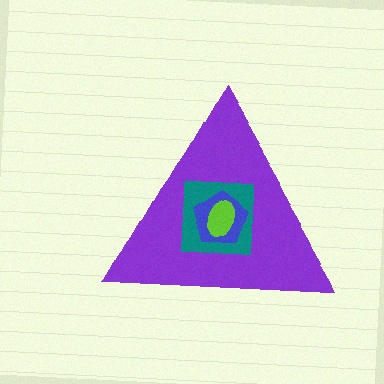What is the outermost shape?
The purple triangle.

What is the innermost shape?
The lime ellipse.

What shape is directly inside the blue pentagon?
The lime ellipse.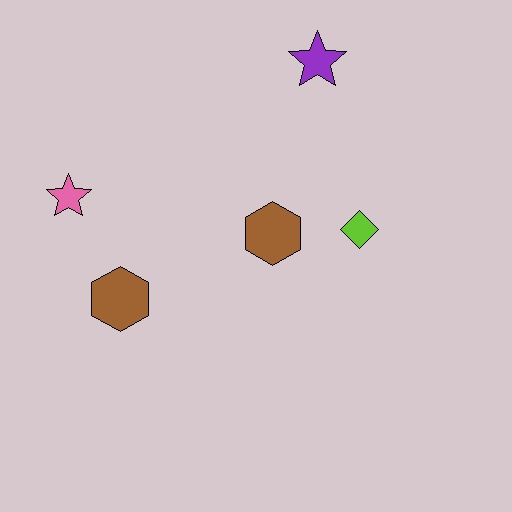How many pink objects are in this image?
There is 1 pink object.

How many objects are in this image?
There are 5 objects.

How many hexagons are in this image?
There are 2 hexagons.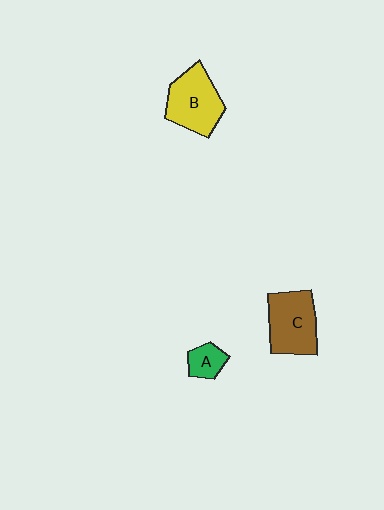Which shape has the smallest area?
Shape A (green).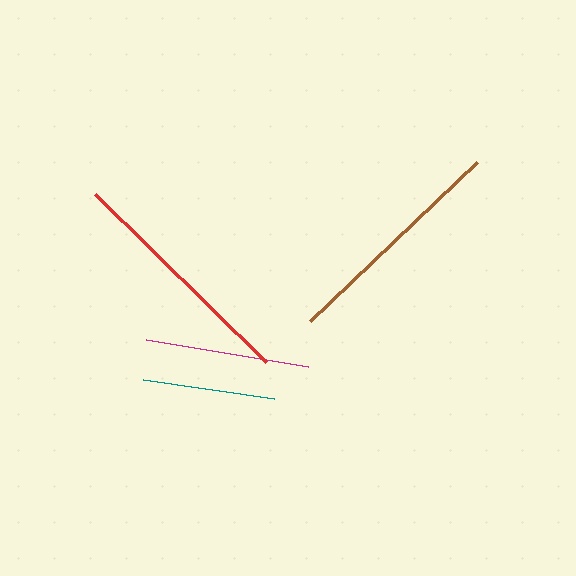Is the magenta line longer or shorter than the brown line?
The brown line is longer than the magenta line.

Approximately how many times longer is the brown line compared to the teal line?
The brown line is approximately 1.7 times the length of the teal line.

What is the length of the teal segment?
The teal segment is approximately 132 pixels long.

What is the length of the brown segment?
The brown segment is approximately 231 pixels long.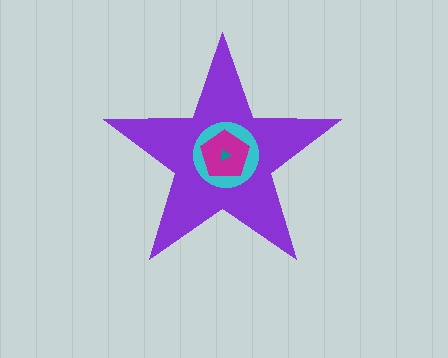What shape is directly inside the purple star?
The cyan circle.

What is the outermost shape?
The purple star.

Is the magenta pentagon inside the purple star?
Yes.